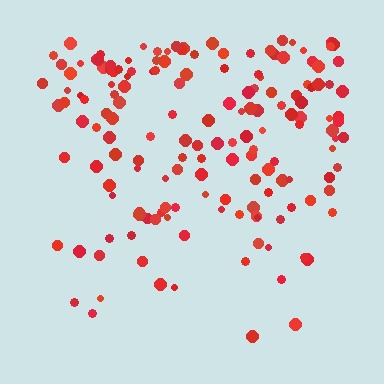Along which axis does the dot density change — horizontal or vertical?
Vertical.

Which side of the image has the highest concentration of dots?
The top.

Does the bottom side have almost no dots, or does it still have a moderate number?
Still a moderate number, just noticeably fewer than the top.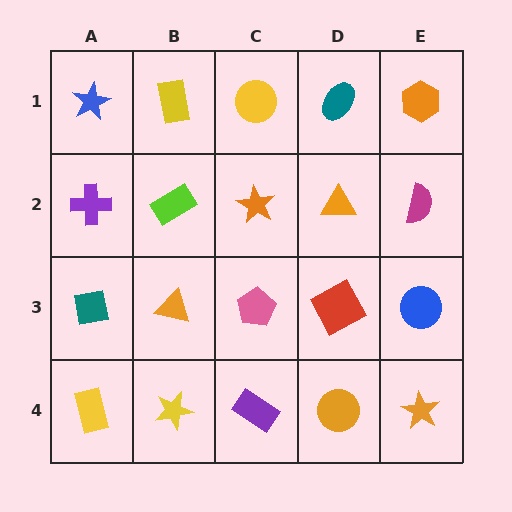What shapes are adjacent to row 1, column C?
An orange star (row 2, column C), a yellow rectangle (row 1, column B), a teal ellipse (row 1, column D).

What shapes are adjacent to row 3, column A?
A purple cross (row 2, column A), a yellow rectangle (row 4, column A), an orange triangle (row 3, column B).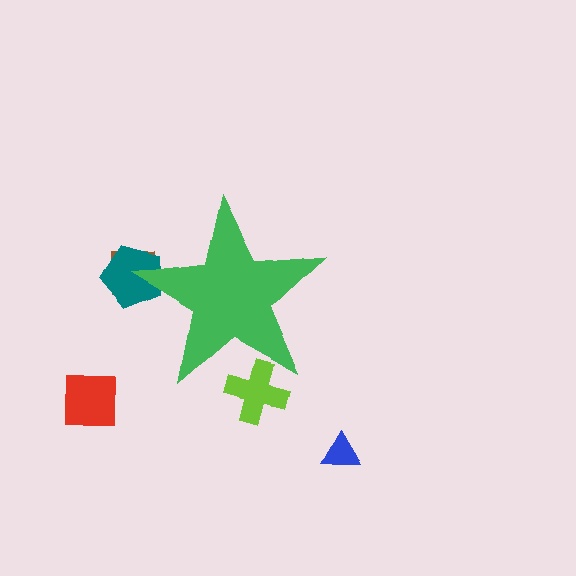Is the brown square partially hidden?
Yes, the brown square is partially hidden behind the green star.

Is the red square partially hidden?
No, the red square is fully visible.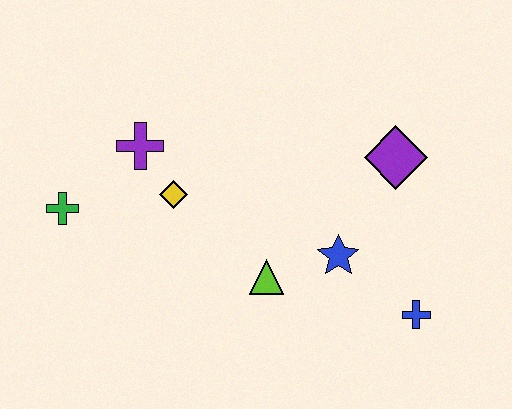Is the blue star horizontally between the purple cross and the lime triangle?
No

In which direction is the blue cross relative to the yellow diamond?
The blue cross is to the right of the yellow diamond.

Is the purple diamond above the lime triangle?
Yes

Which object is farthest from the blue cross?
The green cross is farthest from the blue cross.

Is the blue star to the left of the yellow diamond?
No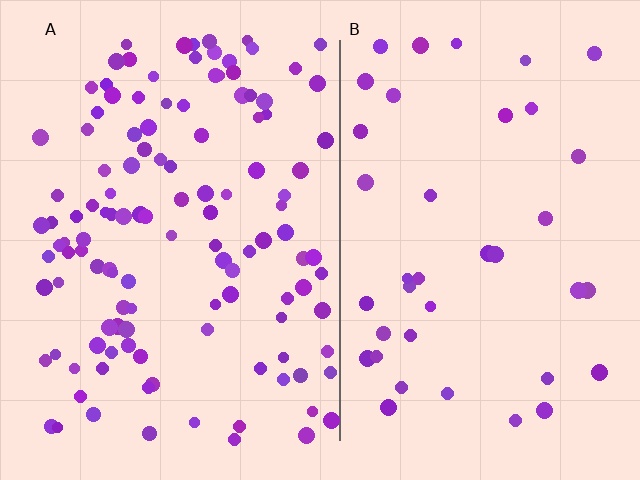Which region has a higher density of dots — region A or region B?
A (the left).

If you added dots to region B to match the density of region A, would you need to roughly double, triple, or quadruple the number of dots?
Approximately triple.